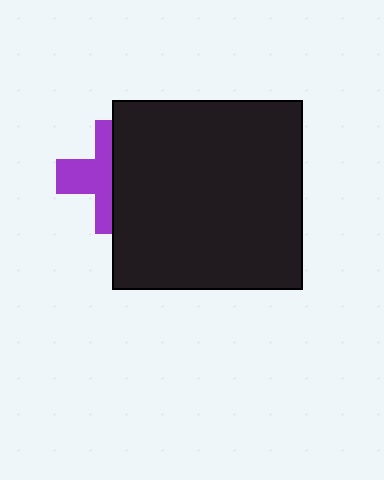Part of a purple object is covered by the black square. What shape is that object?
It is a cross.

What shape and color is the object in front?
The object in front is a black square.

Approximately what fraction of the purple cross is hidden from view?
Roughly 52% of the purple cross is hidden behind the black square.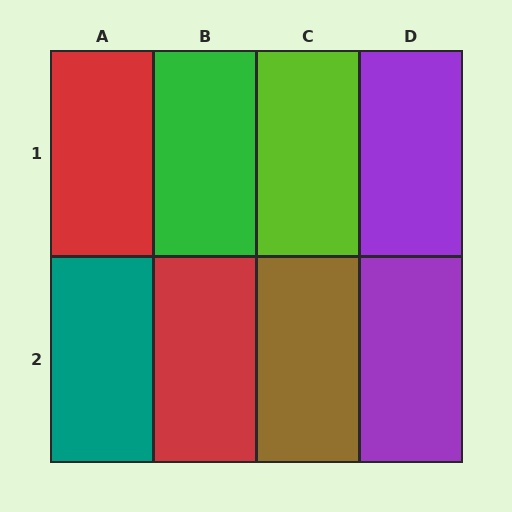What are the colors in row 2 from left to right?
Teal, red, brown, purple.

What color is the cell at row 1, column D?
Purple.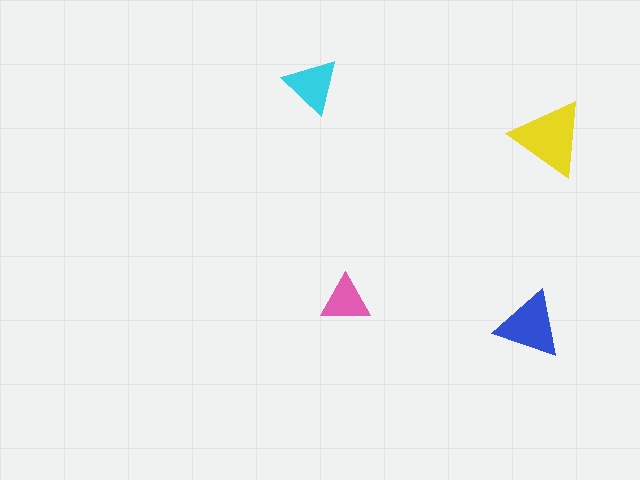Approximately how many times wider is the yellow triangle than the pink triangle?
About 1.5 times wider.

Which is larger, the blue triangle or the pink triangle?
The blue one.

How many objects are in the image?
There are 4 objects in the image.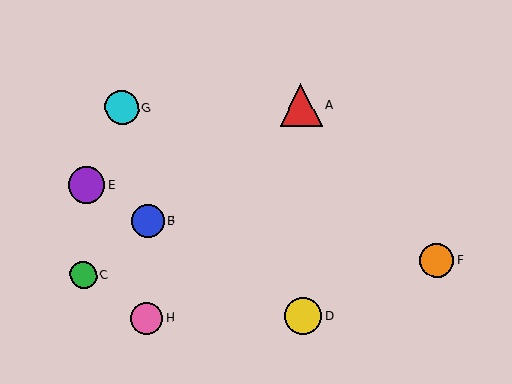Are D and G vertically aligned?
No, D is at x≈303 and G is at x≈122.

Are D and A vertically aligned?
Yes, both are at x≈303.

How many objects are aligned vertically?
2 objects (A, D) are aligned vertically.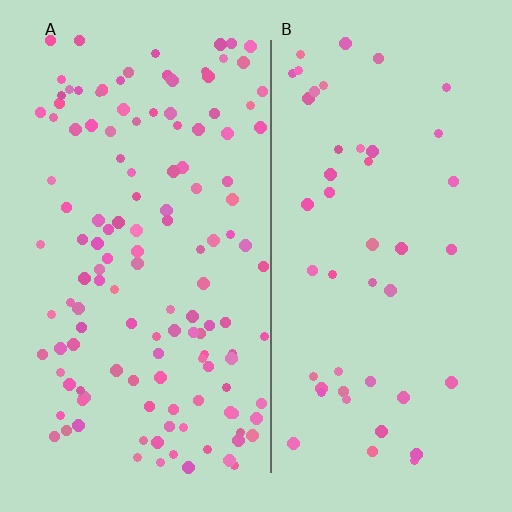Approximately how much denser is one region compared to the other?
Approximately 2.8× — region A over region B.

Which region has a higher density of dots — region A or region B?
A (the left).